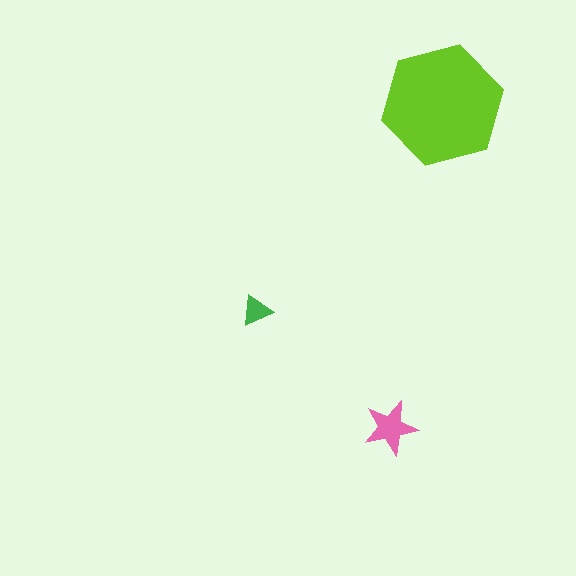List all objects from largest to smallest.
The lime hexagon, the pink star, the green triangle.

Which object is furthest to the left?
The green triangle is leftmost.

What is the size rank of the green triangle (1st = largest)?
3rd.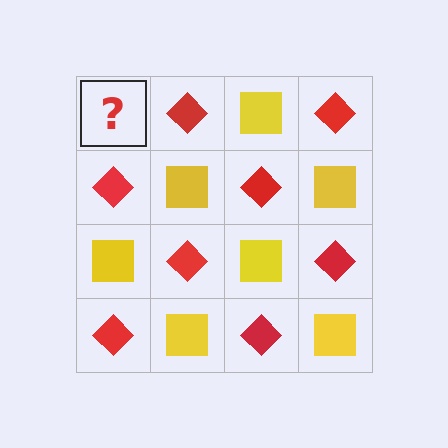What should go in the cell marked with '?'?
The missing cell should contain a yellow square.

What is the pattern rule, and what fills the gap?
The rule is that it alternates yellow square and red diamond in a checkerboard pattern. The gap should be filled with a yellow square.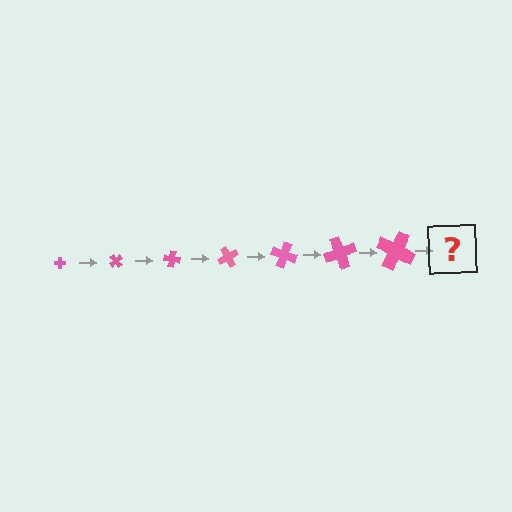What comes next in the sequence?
The next element should be a cross, larger than the previous one and rotated 350 degrees from the start.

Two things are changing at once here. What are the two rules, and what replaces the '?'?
The two rules are that the cross grows larger each step and it rotates 50 degrees each step. The '?' should be a cross, larger than the previous one and rotated 350 degrees from the start.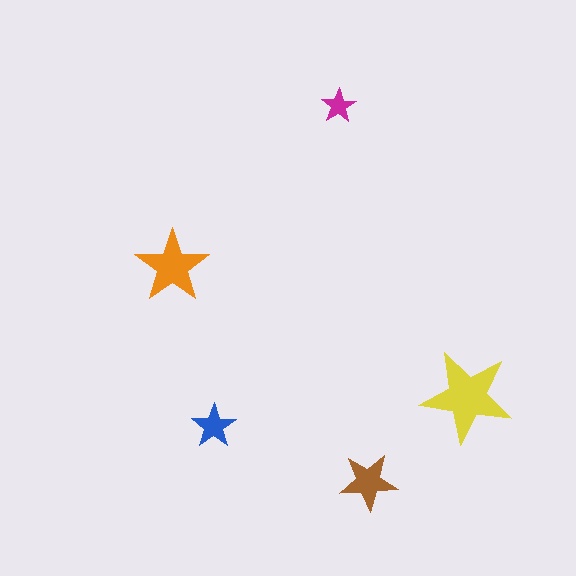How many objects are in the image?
There are 5 objects in the image.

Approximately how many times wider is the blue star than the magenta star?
About 1.5 times wider.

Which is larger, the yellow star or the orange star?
The yellow one.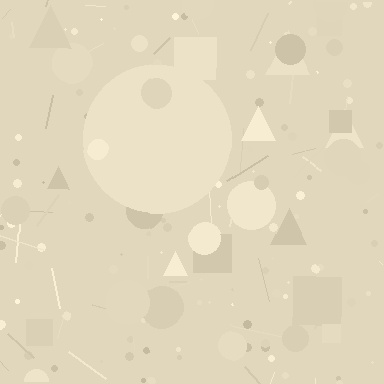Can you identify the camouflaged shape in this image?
The camouflaged shape is a circle.